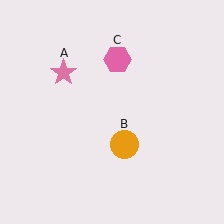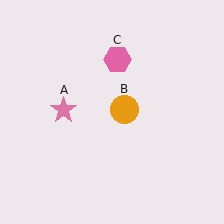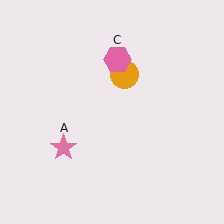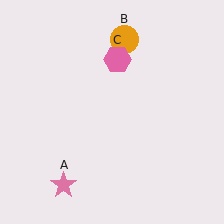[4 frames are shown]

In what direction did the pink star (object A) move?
The pink star (object A) moved down.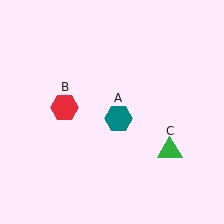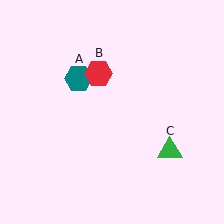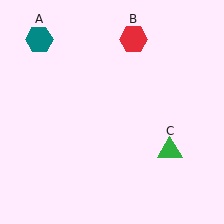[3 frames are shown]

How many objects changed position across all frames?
2 objects changed position: teal hexagon (object A), red hexagon (object B).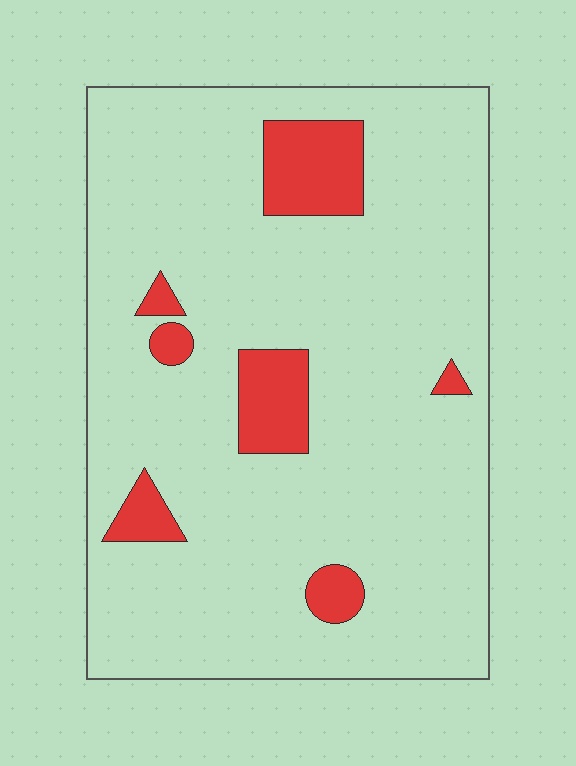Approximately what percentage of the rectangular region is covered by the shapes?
Approximately 10%.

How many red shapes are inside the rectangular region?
7.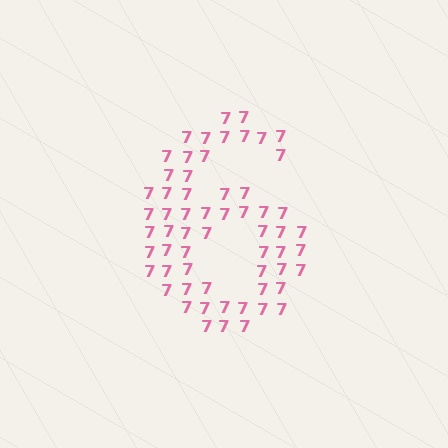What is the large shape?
The large shape is the digit 6.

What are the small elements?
The small elements are digit 7's.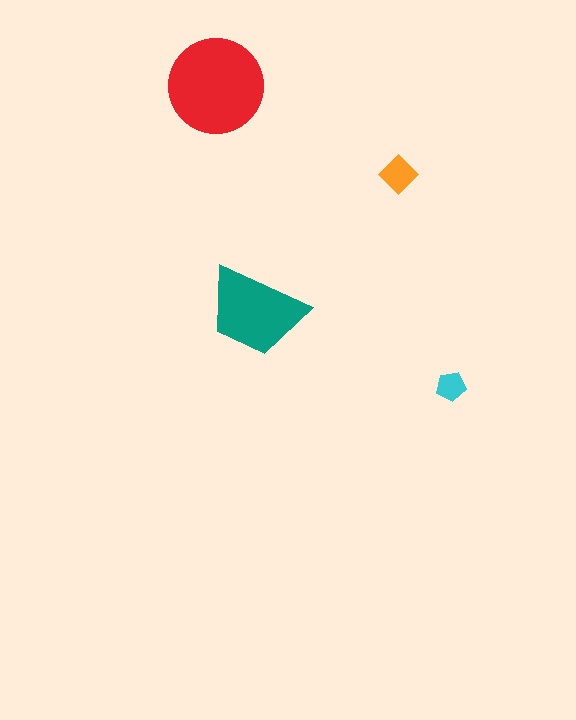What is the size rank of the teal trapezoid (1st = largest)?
2nd.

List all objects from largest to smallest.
The red circle, the teal trapezoid, the orange diamond, the cyan pentagon.